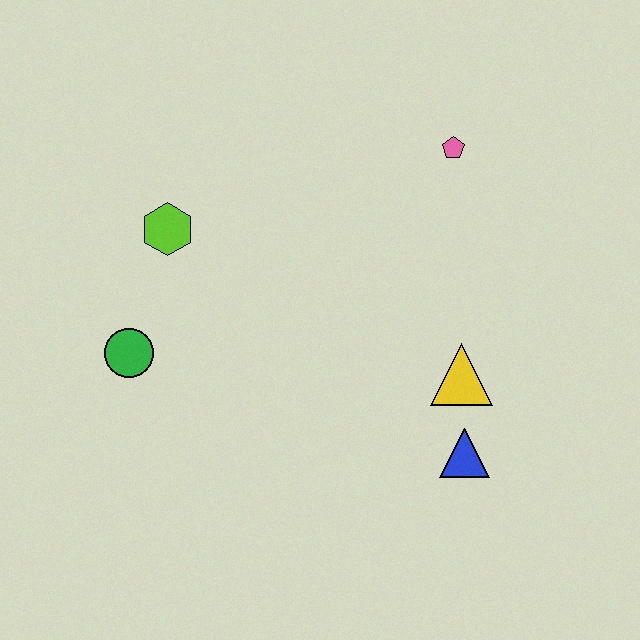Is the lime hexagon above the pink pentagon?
No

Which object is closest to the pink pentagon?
The yellow triangle is closest to the pink pentagon.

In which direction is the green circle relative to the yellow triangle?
The green circle is to the left of the yellow triangle.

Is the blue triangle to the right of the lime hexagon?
Yes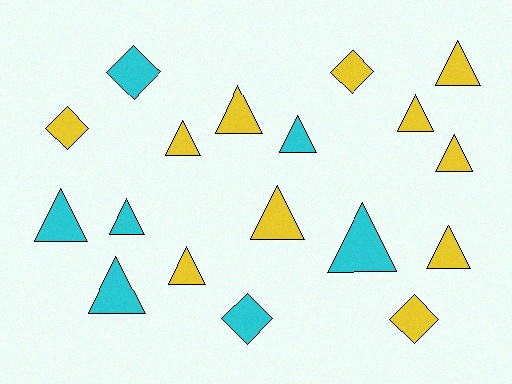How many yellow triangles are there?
There are 8 yellow triangles.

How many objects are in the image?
There are 18 objects.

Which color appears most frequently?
Yellow, with 11 objects.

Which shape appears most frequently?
Triangle, with 13 objects.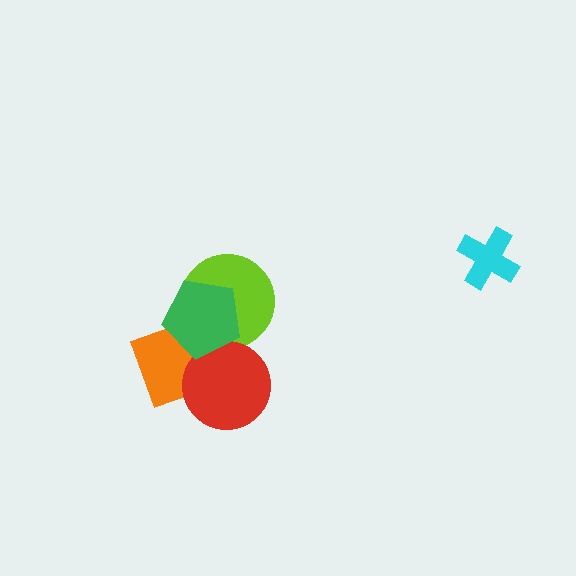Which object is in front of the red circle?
The green pentagon is in front of the red circle.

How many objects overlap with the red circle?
2 objects overlap with the red circle.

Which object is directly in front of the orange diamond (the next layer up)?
The lime circle is directly in front of the orange diamond.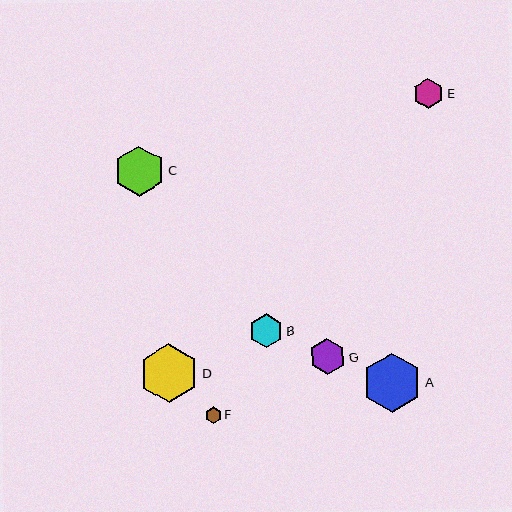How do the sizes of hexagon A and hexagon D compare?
Hexagon A and hexagon D are approximately the same size.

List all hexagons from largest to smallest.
From largest to smallest: A, D, C, G, B, E, F.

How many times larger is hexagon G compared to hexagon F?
Hexagon G is approximately 2.2 times the size of hexagon F.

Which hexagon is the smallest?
Hexagon F is the smallest with a size of approximately 17 pixels.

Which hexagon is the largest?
Hexagon A is the largest with a size of approximately 59 pixels.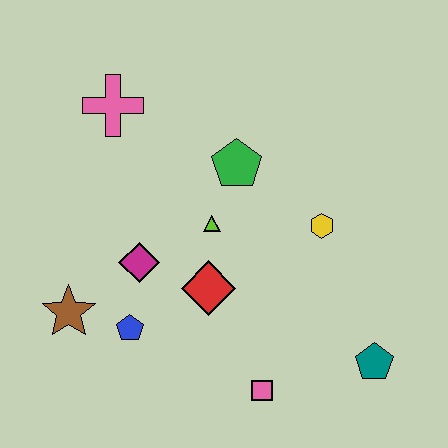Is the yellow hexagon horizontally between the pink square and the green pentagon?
No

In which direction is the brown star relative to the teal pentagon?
The brown star is to the left of the teal pentagon.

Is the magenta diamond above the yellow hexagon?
No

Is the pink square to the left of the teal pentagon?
Yes